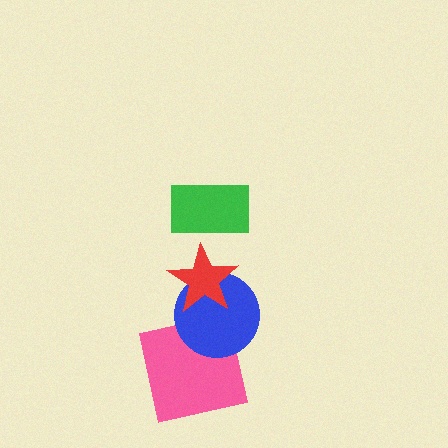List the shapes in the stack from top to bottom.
From top to bottom: the green rectangle, the red star, the blue circle, the pink square.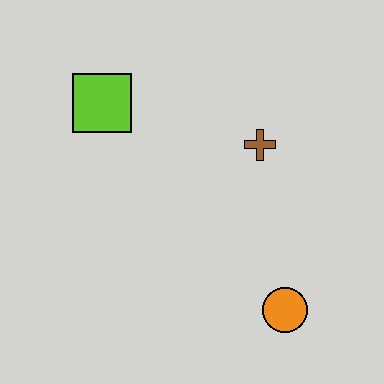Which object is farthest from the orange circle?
The lime square is farthest from the orange circle.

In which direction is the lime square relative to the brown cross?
The lime square is to the left of the brown cross.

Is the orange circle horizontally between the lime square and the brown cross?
No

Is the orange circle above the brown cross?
No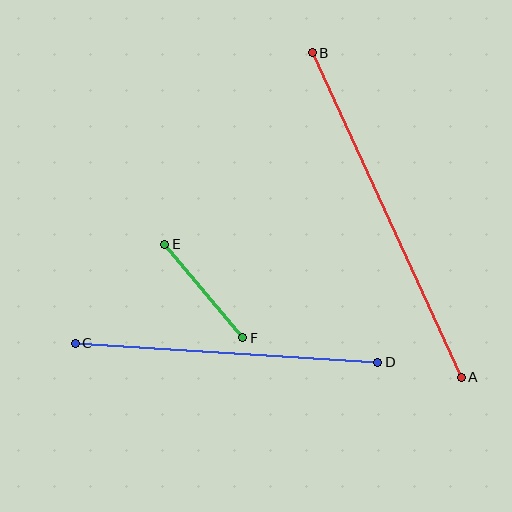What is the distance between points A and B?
The distance is approximately 357 pixels.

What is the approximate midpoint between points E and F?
The midpoint is at approximately (204, 291) pixels.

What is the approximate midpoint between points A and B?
The midpoint is at approximately (387, 215) pixels.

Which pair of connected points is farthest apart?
Points A and B are farthest apart.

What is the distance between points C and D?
The distance is approximately 303 pixels.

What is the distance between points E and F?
The distance is approximately 122 pixels.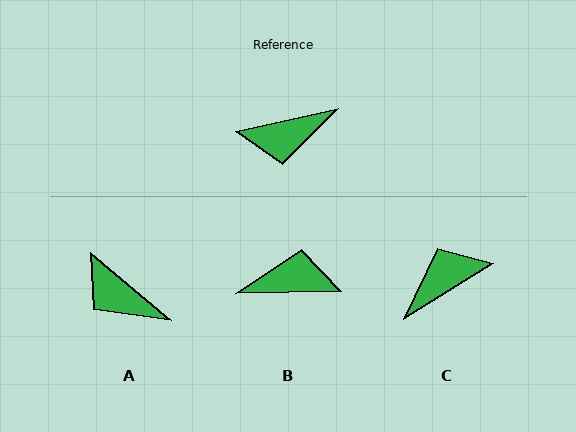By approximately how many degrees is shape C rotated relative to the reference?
Approximately 160 degrees clockwise.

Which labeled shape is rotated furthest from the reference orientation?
B, about 169 degrees away.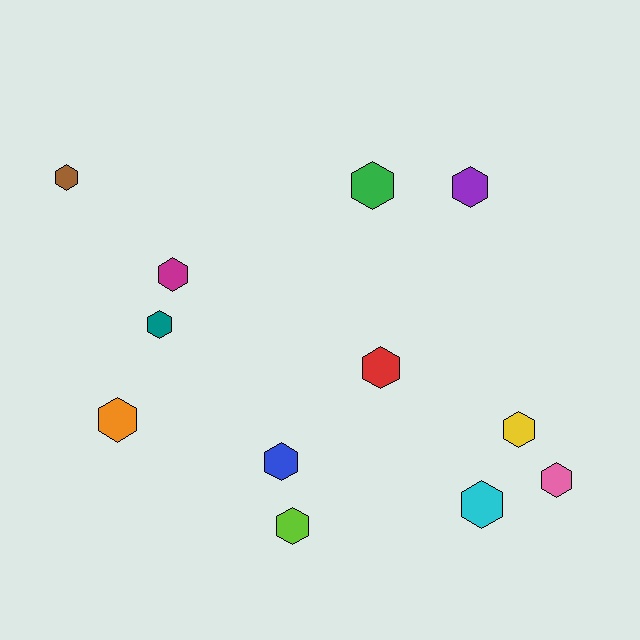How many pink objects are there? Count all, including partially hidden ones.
There is 1 pink object.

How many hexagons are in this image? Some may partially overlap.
There are 12 hexagons.